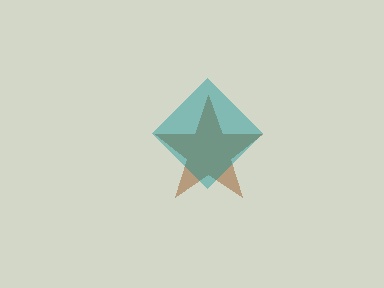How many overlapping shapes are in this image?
There are 2 overlapping shapes in the image.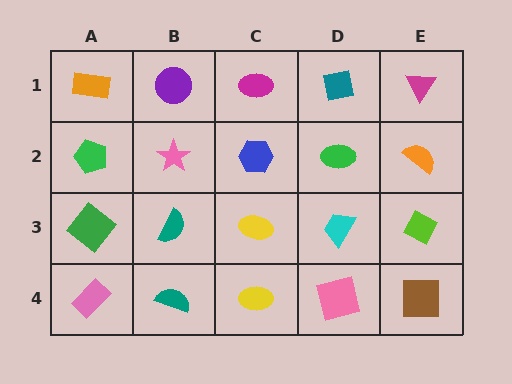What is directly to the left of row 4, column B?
A pink rectangle.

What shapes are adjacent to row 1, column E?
An orange semicircle (row 2, column E), a teal square (row 1, column D).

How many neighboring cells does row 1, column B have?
3.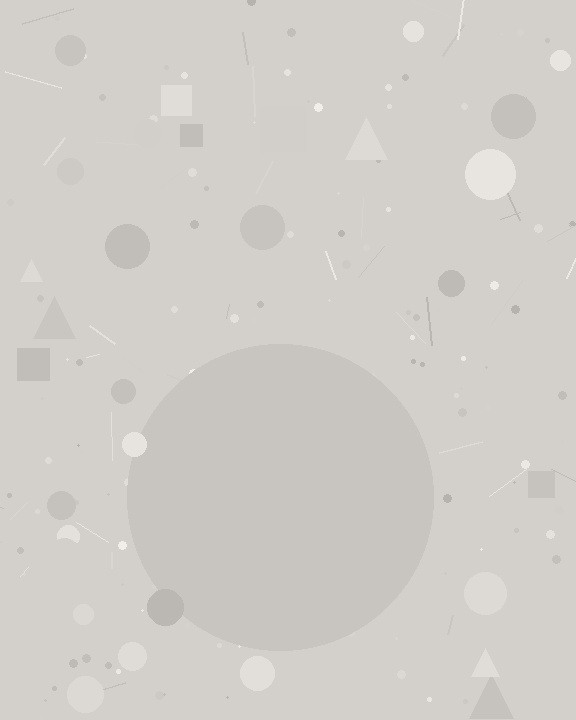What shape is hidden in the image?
A circle is hidden in the image.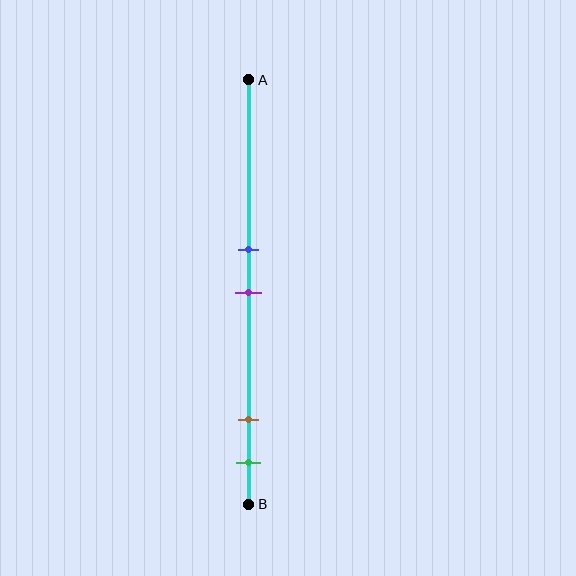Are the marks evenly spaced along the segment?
No, the marks are not evenly spaced.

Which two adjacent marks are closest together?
The blue and purple marks are the closest adjacent pair.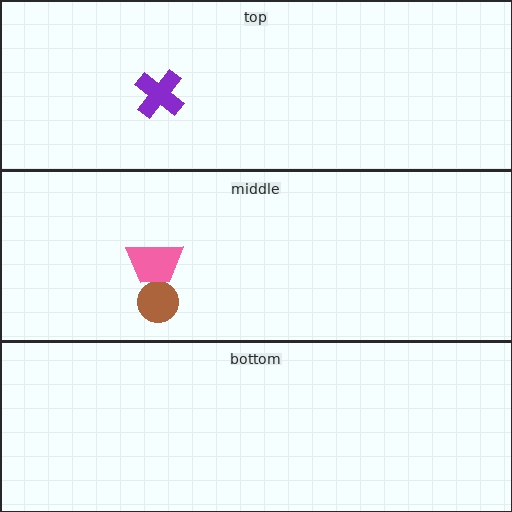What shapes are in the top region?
The purple cross.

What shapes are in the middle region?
The brown circle, the pink trapezoid.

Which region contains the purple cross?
The top region.